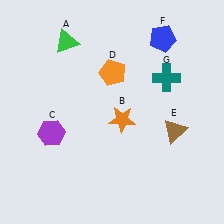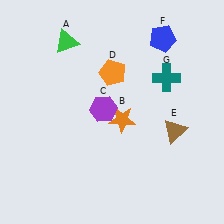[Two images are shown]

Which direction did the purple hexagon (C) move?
The purple hexagon (C) moved right.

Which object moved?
The purple hexagon (C) moved right.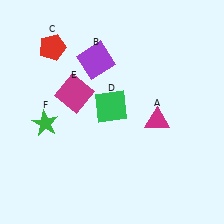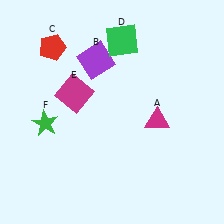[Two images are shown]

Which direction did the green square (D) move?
The green square (D) moved up.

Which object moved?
The green square (D) moved up.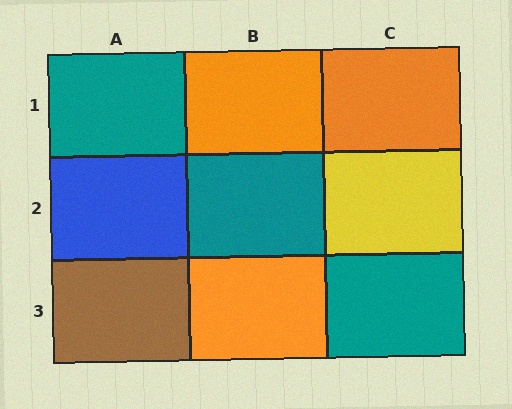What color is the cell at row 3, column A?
Brown.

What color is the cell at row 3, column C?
Teal.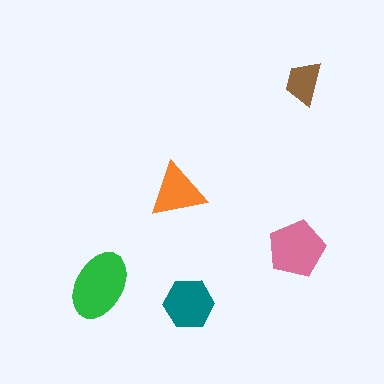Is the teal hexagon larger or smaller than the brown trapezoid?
Larger.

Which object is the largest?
The green ellipse.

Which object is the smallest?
The brown trapezoid.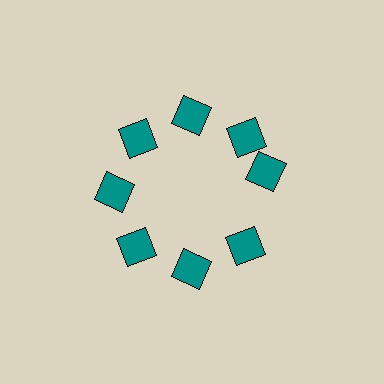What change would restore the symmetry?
The symmetry would be restored by rotating it back into even spacing with its neighbors so that all 8 squares sit at equal angles and equal distance from the center.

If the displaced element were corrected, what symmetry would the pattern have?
It would have 8-fold rotational symmetry — the pattern would map onto itself every 45 degrees.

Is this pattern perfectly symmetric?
No. The 8 teal squares are arranged in a ring, but one element near the 3 o'clock position is rotated out of alignment along the ring, breaking the 8-fold rotational symmetry.